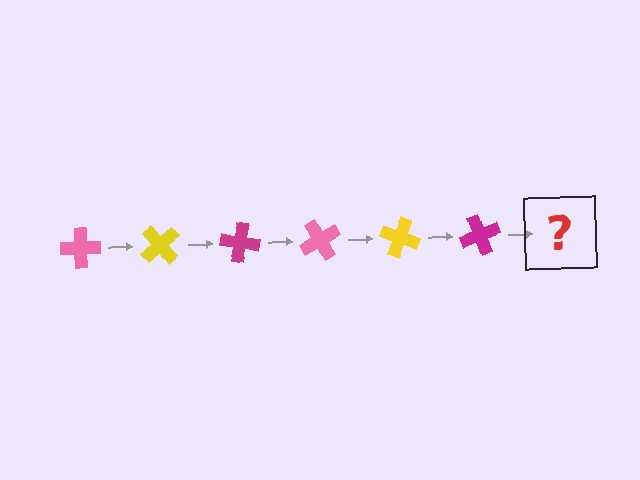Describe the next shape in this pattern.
It should be a pink cross, rotated 300 degrees from the start.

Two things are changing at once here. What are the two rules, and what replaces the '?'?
The two rules are that it rotates 50 degrees each step and the color cycles through pink, yellow, and magenta. The '?' should be a pink cross, rotated 300 degrees from the start.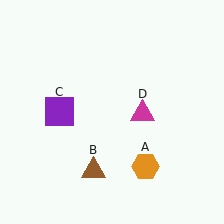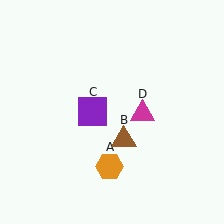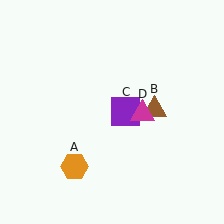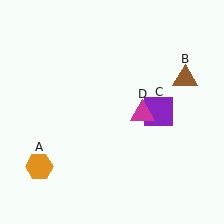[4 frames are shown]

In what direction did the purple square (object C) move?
The purple square (object C) moved right.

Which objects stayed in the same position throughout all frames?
Magenta triangle (object D) remained stationary.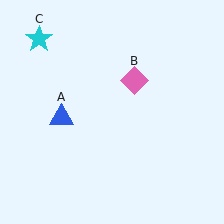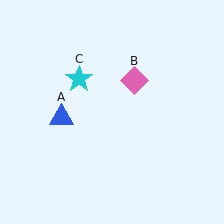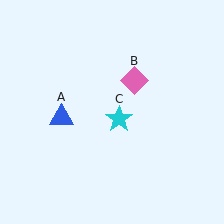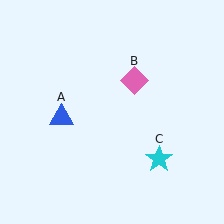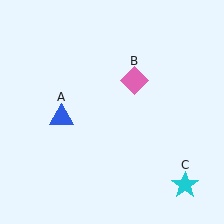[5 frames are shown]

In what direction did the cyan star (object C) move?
The cyan star (object C) moved down and to the right.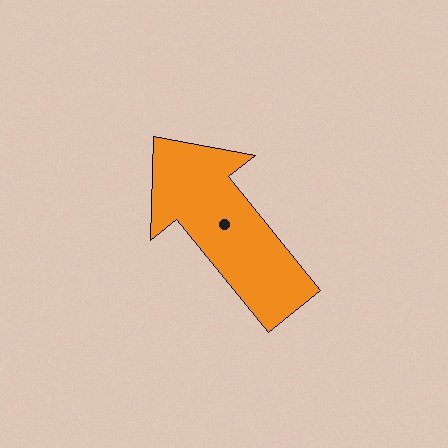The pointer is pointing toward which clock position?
Roughly 11 o'clock.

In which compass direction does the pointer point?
Northwest.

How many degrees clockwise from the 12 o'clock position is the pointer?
Approximately 321 degrees.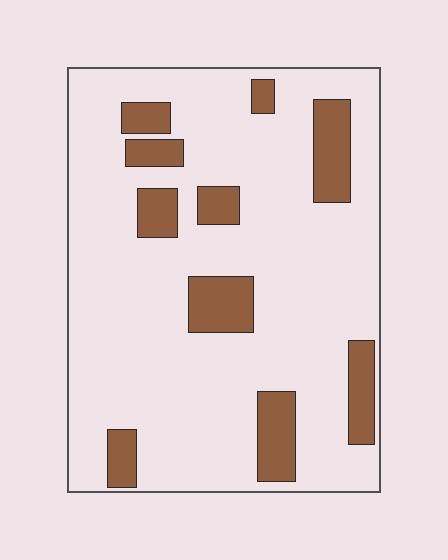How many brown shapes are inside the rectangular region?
10.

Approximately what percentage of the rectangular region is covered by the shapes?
Approximately 20%.